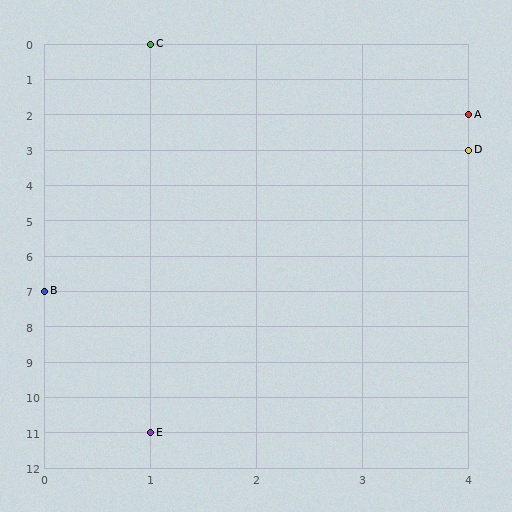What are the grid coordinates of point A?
Point A is at grid coordinates (4, 2).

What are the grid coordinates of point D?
Point D is at grid coordinates (4, 3).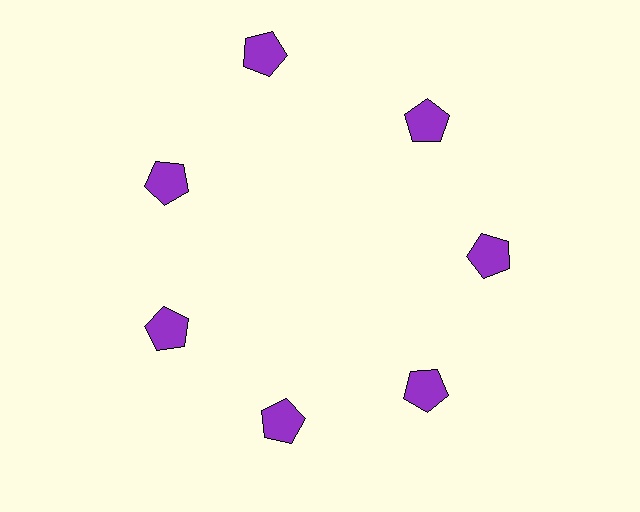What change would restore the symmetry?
The symmetry would be restored by moving it inward, back onto the ring so that all 7 pentagons sit at equal angles and equal distance from the center.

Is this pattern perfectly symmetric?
No. The 7 purple pentagons are arranged in a ring, but one element near the 12 o'clock position is pushed outward from the center, breaking the 7-fold rotational symmetry.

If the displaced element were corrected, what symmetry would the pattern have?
It would have 7-fold rotational symmetry — the pattern would map onto itself every 51 degrees.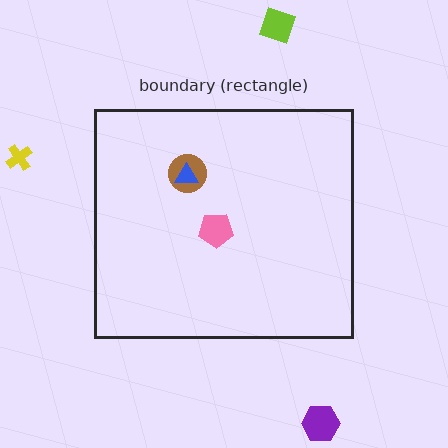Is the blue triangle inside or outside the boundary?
Inside.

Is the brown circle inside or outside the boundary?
Inside.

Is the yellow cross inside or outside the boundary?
Outside.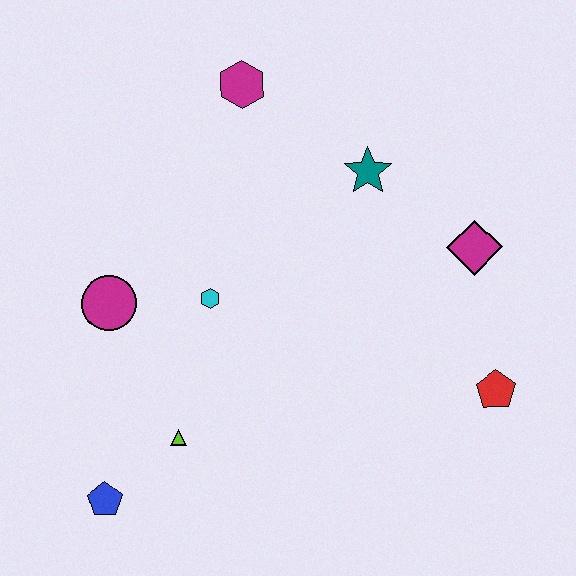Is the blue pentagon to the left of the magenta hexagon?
Yes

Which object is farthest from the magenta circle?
The red pentagon is farthest from the magenta circle.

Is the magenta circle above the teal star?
No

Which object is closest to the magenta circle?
The cyan hexagon is closest to the magenta circle.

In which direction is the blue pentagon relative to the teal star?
The blue pentagon is below the teal star.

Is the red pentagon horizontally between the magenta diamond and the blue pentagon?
No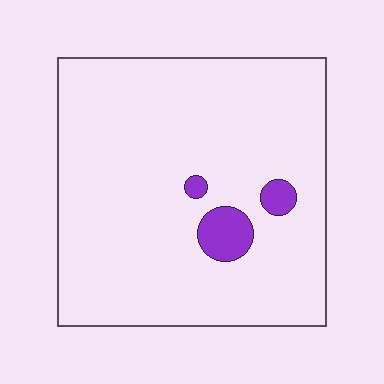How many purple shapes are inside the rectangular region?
3.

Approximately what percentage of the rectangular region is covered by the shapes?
Approximately 5%.